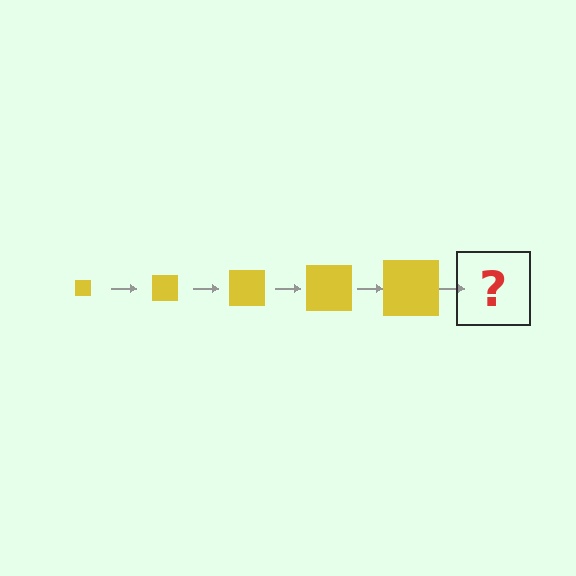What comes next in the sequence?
The next element should be a yellow square, larger than the previous one.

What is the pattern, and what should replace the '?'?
The pattern is that the square gets progressively larger each step. The '?' should be a yellow square, larger than the previous one.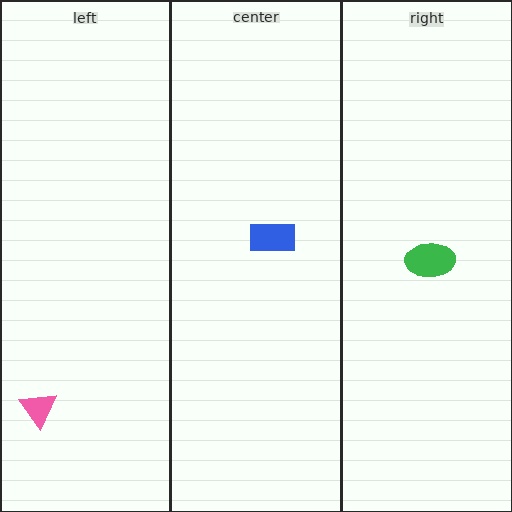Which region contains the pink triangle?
The left region.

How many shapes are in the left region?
1.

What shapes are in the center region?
The blue rectangle.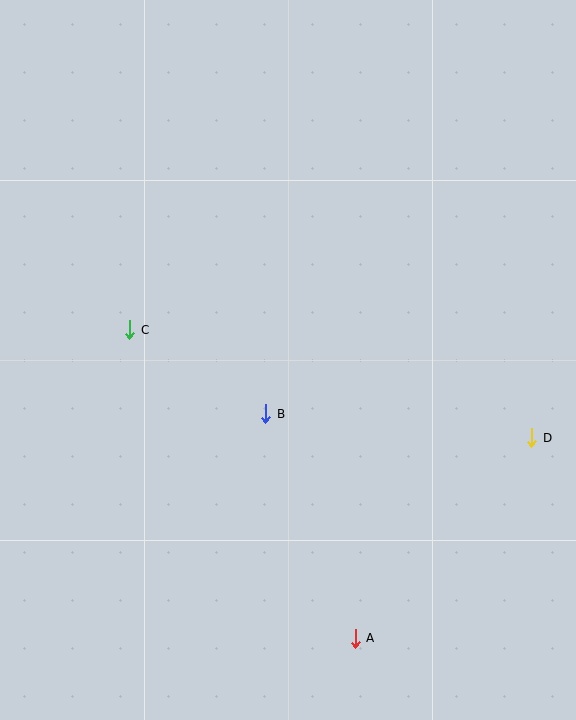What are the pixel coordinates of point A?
Point A is at (355, 638).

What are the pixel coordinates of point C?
Point C is at (130, 330).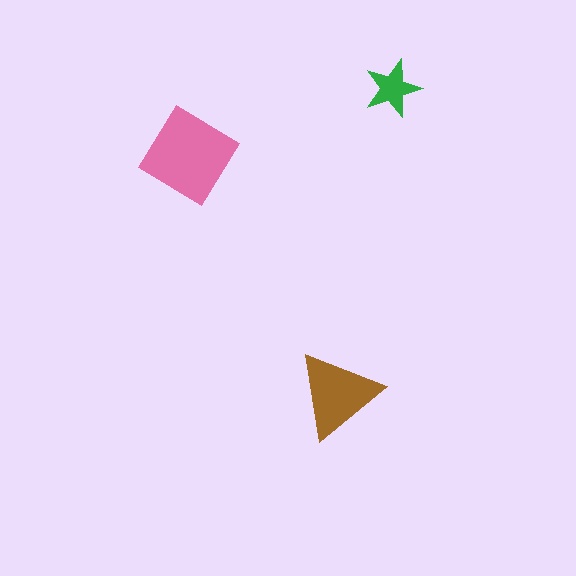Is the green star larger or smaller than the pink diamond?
Smaller.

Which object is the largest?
The pink diamond.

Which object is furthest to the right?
The green star is rightmost.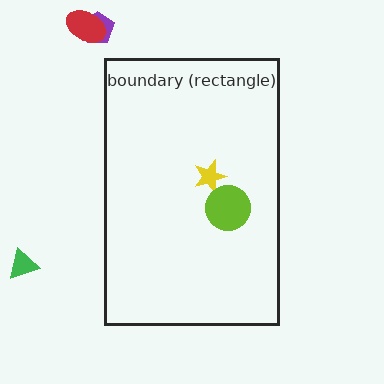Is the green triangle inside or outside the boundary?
Outside.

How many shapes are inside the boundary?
2 inside, 3 outside.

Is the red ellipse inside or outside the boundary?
Outside.